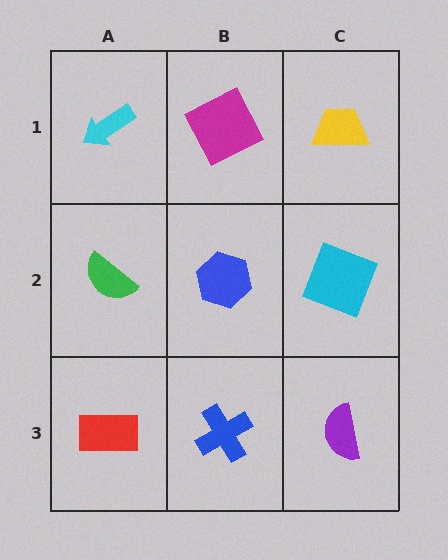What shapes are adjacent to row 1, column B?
A blue hexagon (row 2, column B), a cyan arrow (row 1, column A), a yellow trapezoid (row 1, column C).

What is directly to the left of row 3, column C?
A blue cross.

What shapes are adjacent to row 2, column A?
A cyan arrow (row 1, column A), a red rectangle (row 3, column A), a blue hexagon (row 2, column B).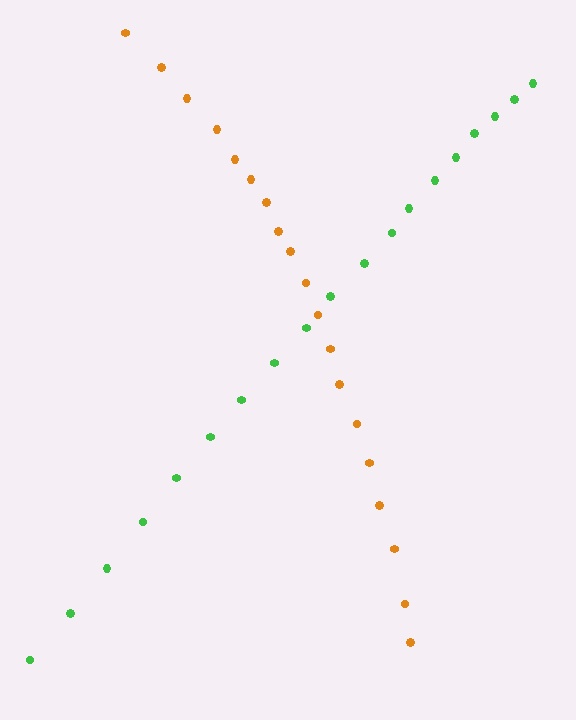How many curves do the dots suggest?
There are 2 distinct paths.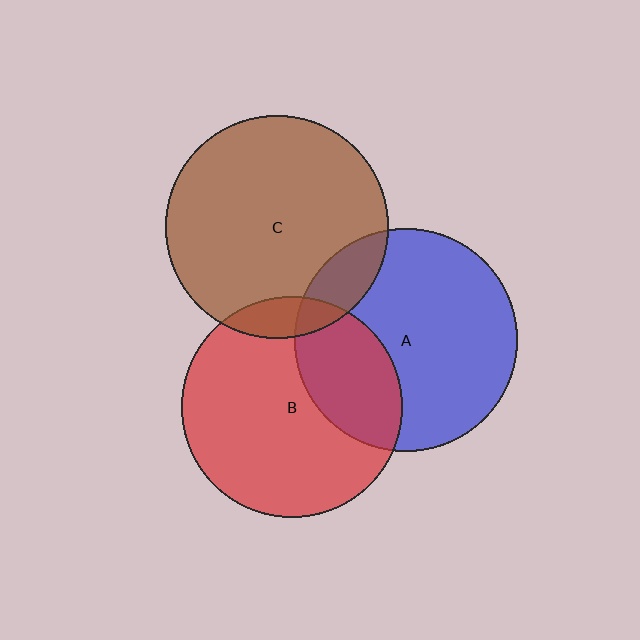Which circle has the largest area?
Circle C (brown).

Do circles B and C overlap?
Yes.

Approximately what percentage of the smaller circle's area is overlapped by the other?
Approximately 10%.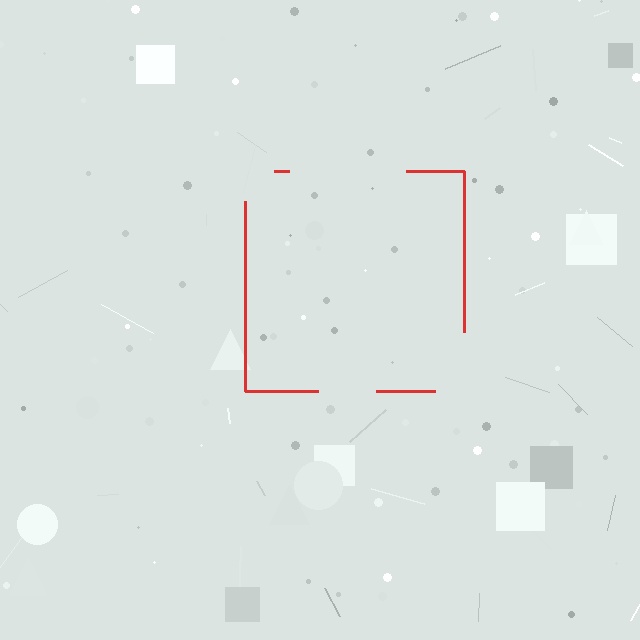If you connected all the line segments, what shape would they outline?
They would outline a square.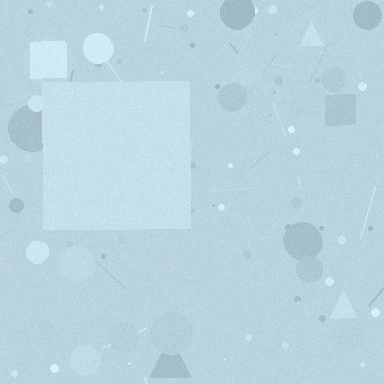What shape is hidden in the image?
A square is hidden in the image.